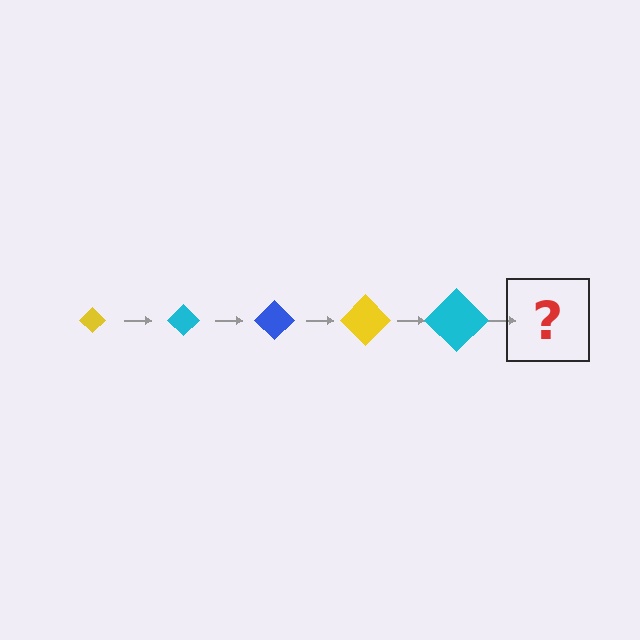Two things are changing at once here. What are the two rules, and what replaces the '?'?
The two rules are that the diamond grows larger each step and the color cycles through yellow, cyan, and blue. The '?' should be a blue diamond, larger than the previous one.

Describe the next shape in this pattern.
It should be a blue diamond, larger than the previous one.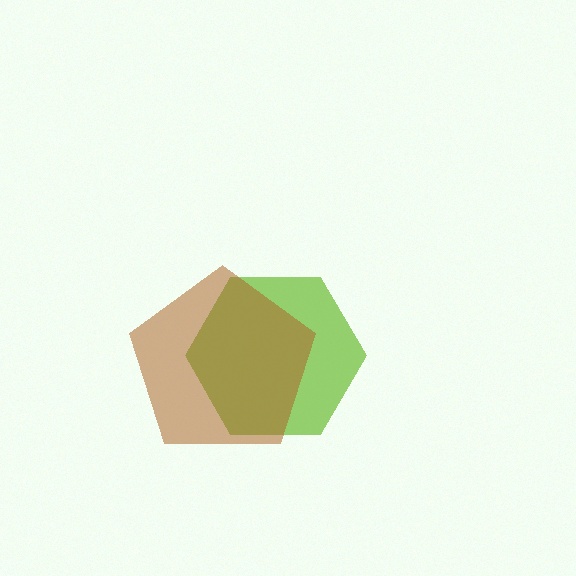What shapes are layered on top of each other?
The layered shapes are: a lime hexagon, a brown pentagon.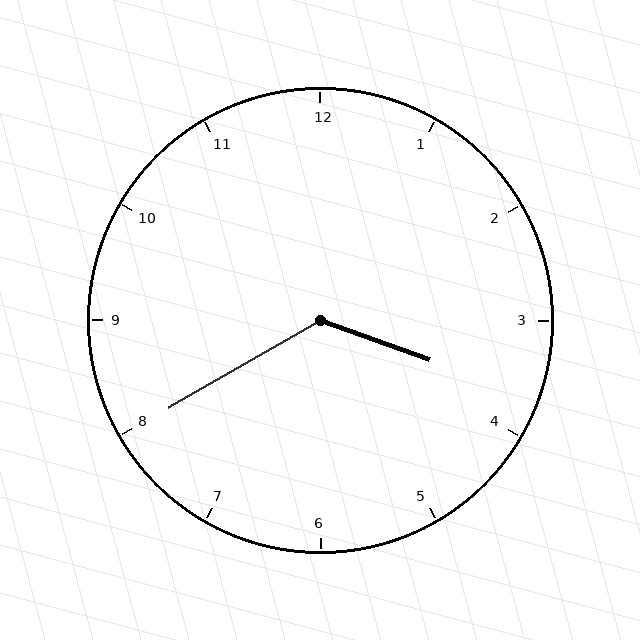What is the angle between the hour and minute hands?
Approximately 130 degrees.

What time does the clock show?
3:40.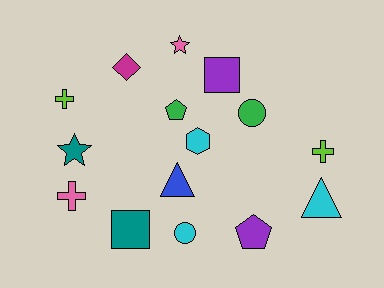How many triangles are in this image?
There are 2 triangles.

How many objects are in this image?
There are 15 objects.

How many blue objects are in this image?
There is 1 blue object.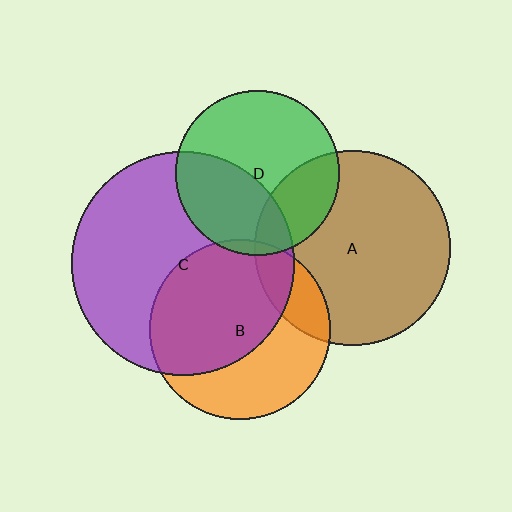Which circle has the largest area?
Circle C (purple).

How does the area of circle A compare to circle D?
Approximately 1.4 times.